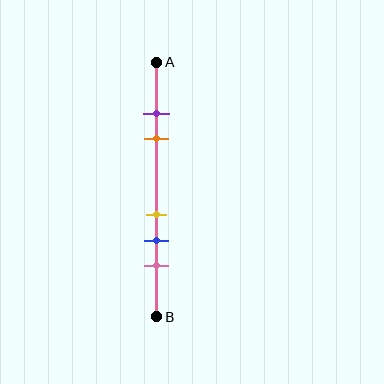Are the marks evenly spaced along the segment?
No, the marks are not evenly spaced.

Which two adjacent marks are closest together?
The purple and orange marks are the closest adjacent pair.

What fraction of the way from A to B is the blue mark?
The blue mark is approximately 70% (0.7) of the way from A to B.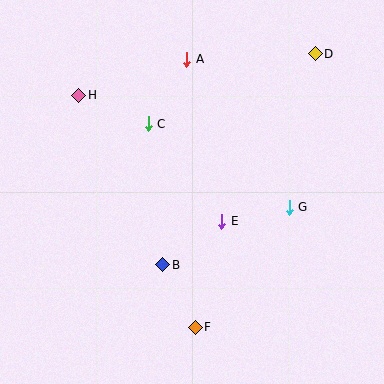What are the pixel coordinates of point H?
Point H is at (79, 95).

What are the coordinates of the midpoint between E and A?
The midpoint between E and A is at (204, 140).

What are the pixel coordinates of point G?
Point G is at (289, 207).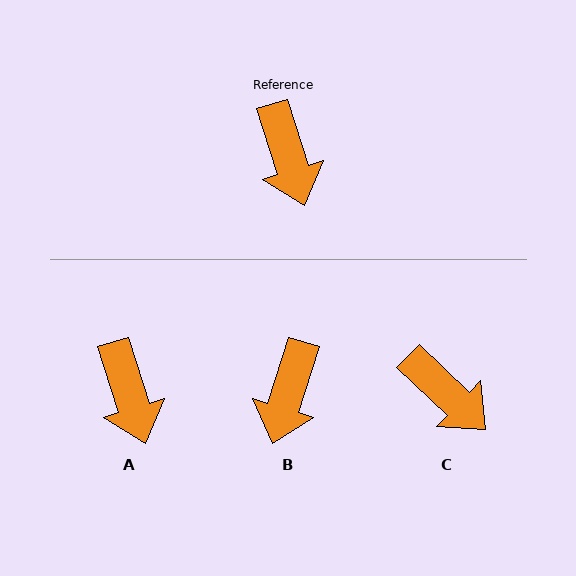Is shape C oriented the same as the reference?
No, it is off by about 29 degrees.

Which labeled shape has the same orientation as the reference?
A.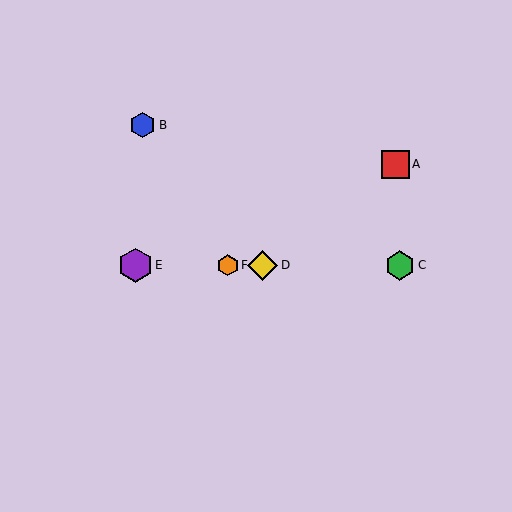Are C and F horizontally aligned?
Yes, both are at y≈265.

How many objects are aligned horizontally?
4 objects (C, D, E, F) are aligned horizontally.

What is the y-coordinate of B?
Object B is at y≈125.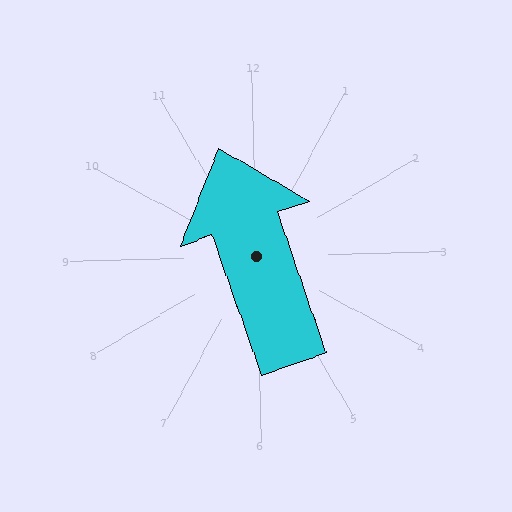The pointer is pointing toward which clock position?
Roughly 11 o'clock.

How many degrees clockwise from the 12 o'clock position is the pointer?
Approximately 342 degrees.